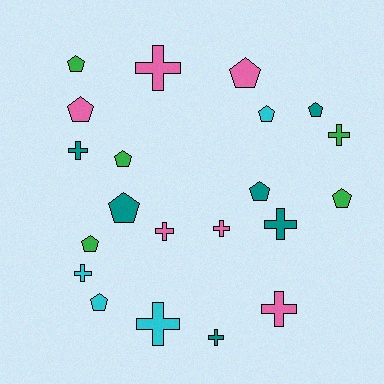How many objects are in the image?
There are 21 objects.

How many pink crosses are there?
There are 4 pink crosses.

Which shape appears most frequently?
Pentagon, with 11 objects.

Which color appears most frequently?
Pink, with 6 objects.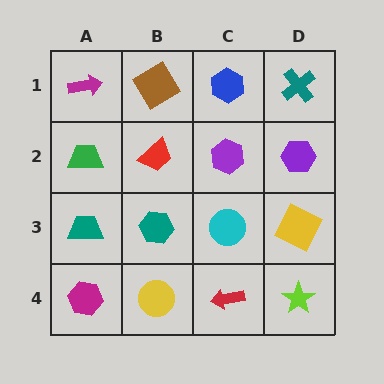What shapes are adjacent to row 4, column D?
A yellow square (row 3, column D), a red arrow (row 4, column C).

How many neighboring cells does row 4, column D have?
2.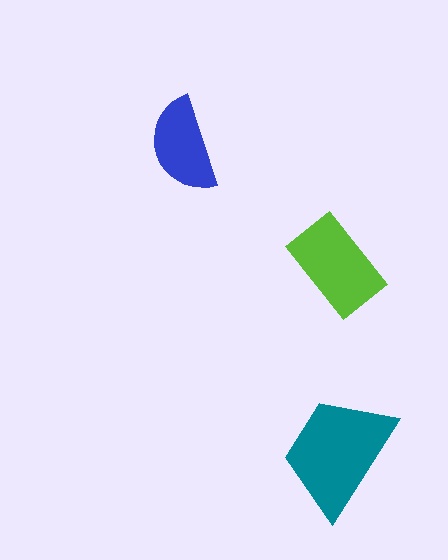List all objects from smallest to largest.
The blue semicircle, the lime rectangle, the teal trapezoid.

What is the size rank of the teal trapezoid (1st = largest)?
1st.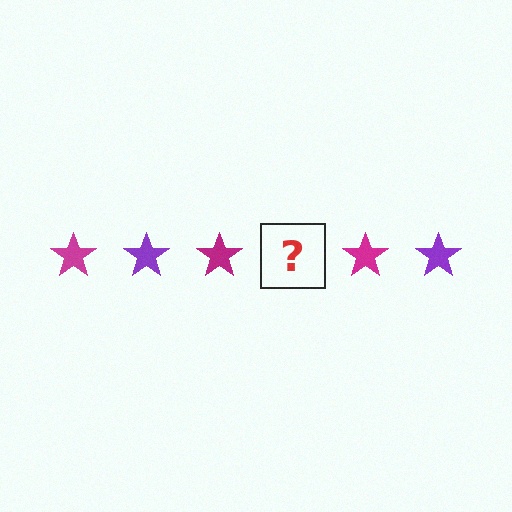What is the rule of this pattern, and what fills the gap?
The rule is that the pattern cycles through magenta, purple stars. The gap should be filled with a purple star.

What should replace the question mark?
The question mark should be replaced with a purple star.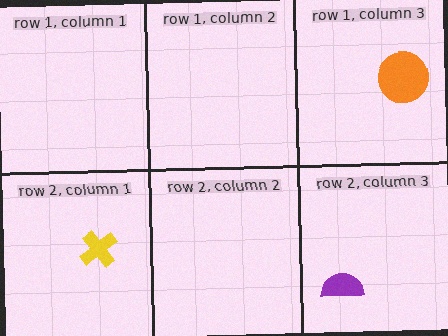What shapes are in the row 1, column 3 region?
The orange circle.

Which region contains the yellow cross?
The row 2, column 1 region.